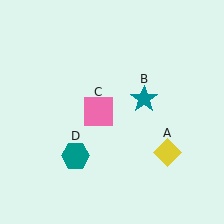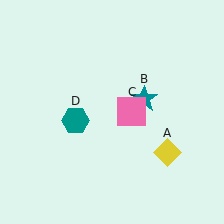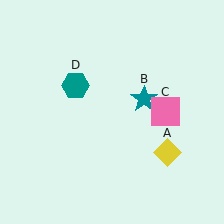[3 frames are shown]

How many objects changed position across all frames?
2 objects changed position: pink square (object C), teal hexagon (object D).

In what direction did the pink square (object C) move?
The pink square (object C) moved right.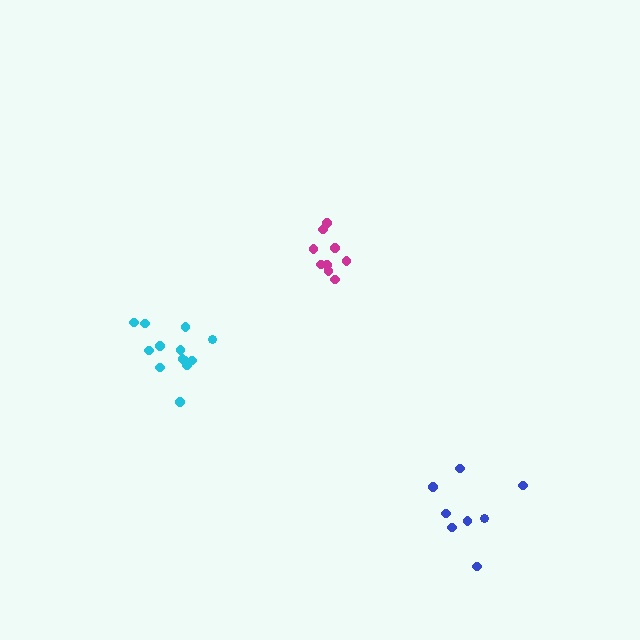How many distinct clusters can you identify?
There are 3 distinct clusters.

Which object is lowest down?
The blue cluster is bottommost.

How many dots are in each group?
Group 1: 13 dots, Group 2: 9 dots, Group 3: 8 dots (30 total).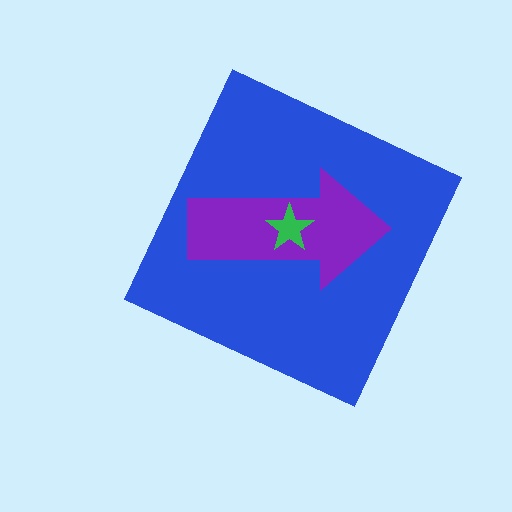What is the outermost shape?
The blue diamond.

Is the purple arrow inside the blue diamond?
Yes.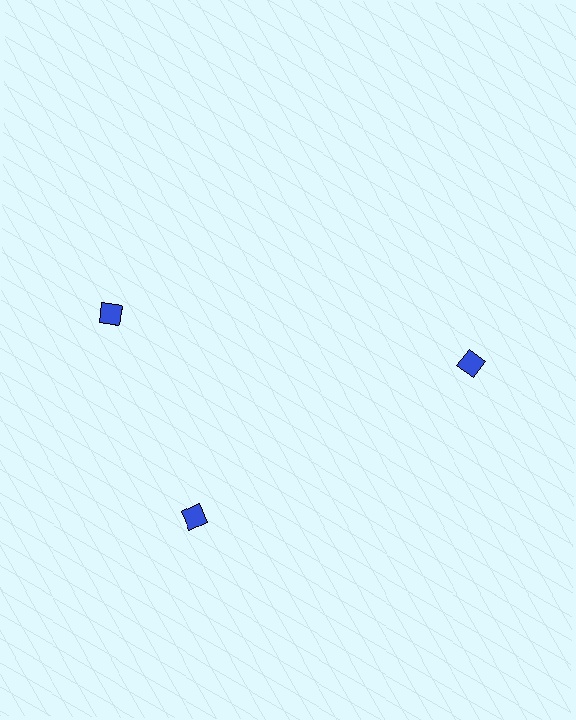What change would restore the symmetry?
The symmetry would be restored by rotating it back into even spacing with its neighbors so that all 3 diamonds sit at equal angles and equal distance from the center.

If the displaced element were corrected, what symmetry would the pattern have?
It would have 3-fold rotational symmetry — the pattern would map onto itself every 120 degrees.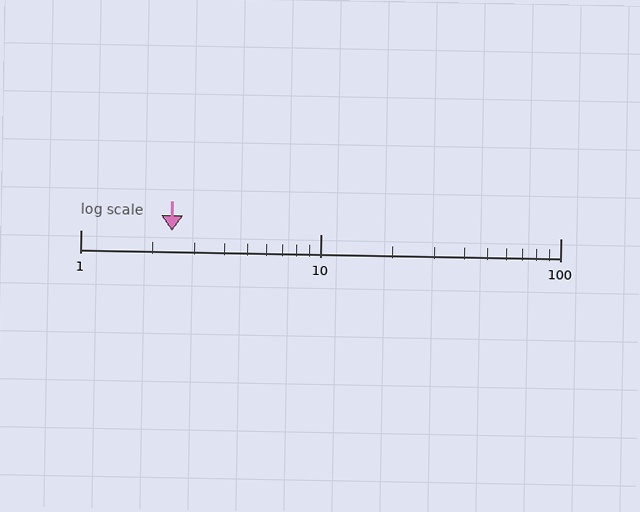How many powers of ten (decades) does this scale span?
The scale spans 2 decades, from 1 to 100.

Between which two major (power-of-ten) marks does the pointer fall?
The pointer is between 1 and 10.